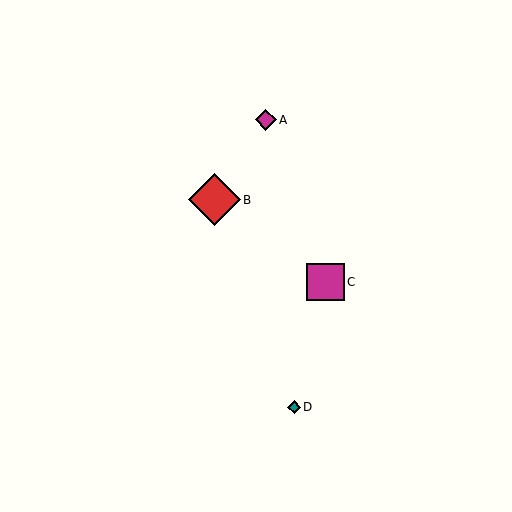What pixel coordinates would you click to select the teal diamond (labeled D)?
Click at (294, 407) to select the teal diamond D.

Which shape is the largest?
The red diamond (labeled B) is the largest.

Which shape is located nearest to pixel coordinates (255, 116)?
The magenta diamond (labeled A) at (266, 120) is nearest to that location.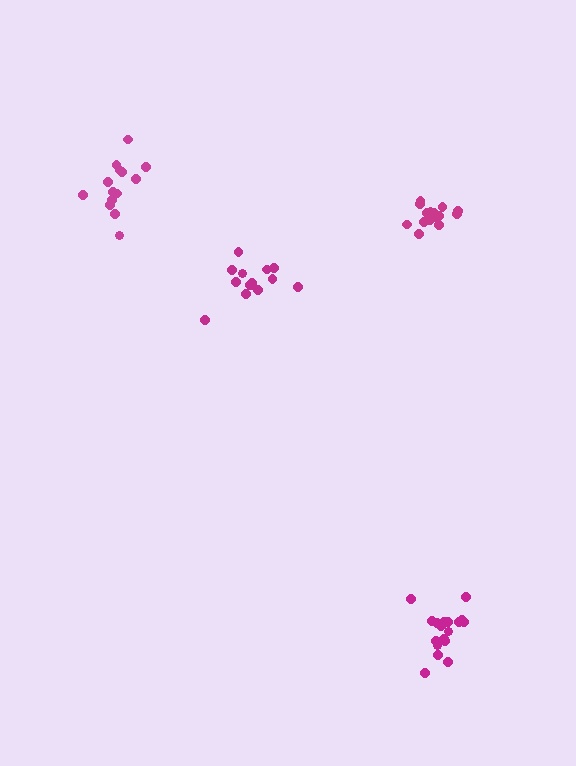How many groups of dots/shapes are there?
There are 4 groups.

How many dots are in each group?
Group 1: 14 dots, Group 2: 18 dots, Group 3: 14 dots, Group 4: 15 dots (61 total).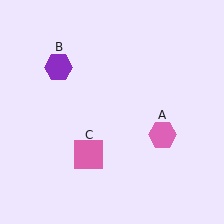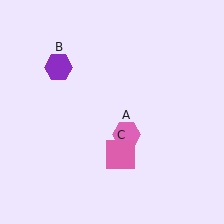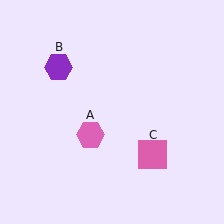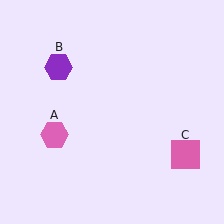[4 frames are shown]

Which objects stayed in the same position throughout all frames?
Purple hexagon (object B) remained stationary.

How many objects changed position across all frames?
2 objects changed position: pink hexagon (object A), pink square (object C).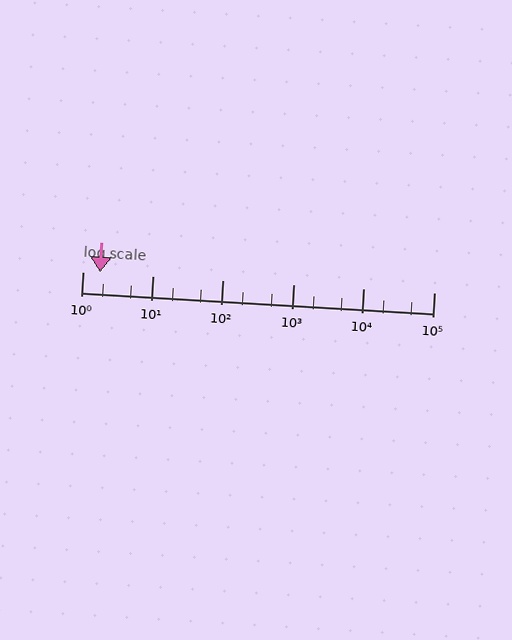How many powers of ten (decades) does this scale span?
The scale spans 5 decades, from 1 to 100000.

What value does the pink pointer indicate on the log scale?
The pointer indicates approximately 1.8.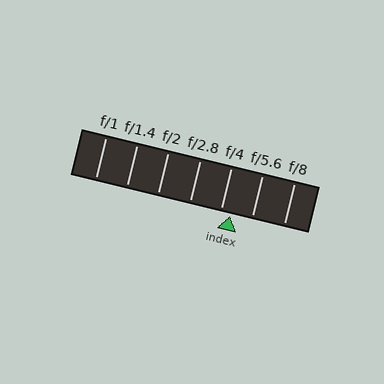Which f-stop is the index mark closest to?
The index mark is closest to f/4.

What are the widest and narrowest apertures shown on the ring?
The widest aperture shown is f/1 and the narrowest is f/8.